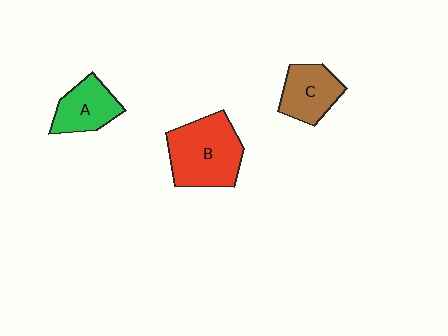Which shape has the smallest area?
Shape A (green).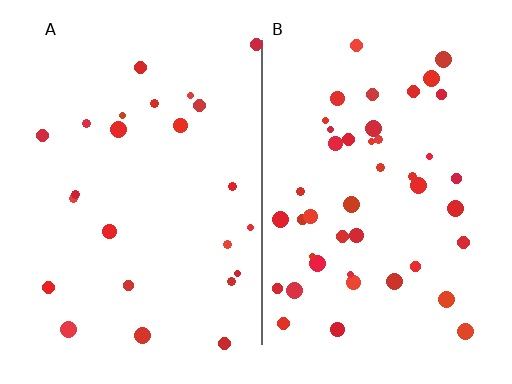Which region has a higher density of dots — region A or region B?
B (the right).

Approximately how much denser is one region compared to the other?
Approximately 1.8× — region B over region A.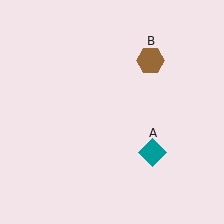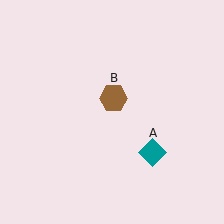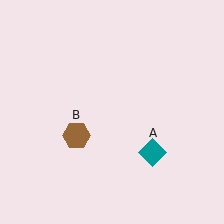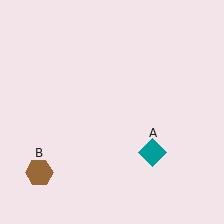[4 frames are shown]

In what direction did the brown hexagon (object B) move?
The brown hexagon (object B) moved down and to the left.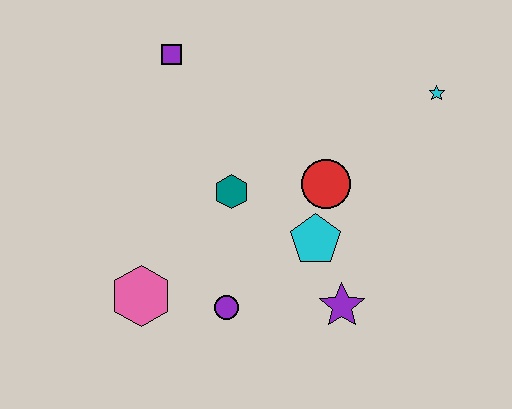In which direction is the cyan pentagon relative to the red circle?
The cyan pentagon is below the red circle.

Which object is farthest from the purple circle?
The cyan star is farthest from the purple circle.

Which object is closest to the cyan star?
The red circle is closest to the cyan star.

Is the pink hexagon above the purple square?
No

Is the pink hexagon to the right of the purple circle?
No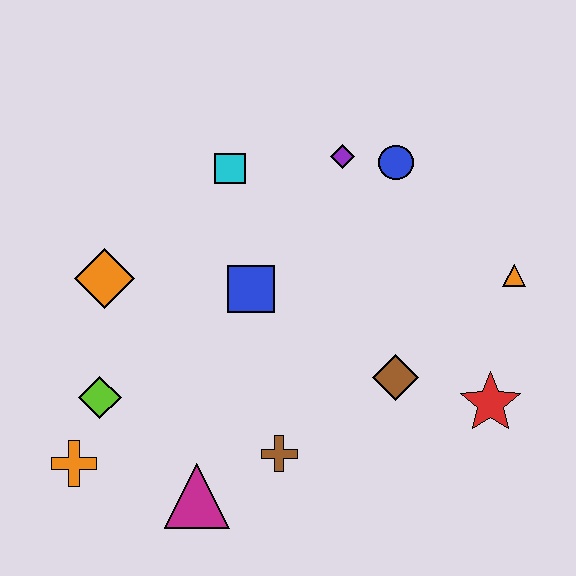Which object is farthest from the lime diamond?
The orange triangle is farthest from the lime diamond.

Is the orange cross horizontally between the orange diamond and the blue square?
No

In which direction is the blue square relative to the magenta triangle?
The blue square is above the magenta triangle.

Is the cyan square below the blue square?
No